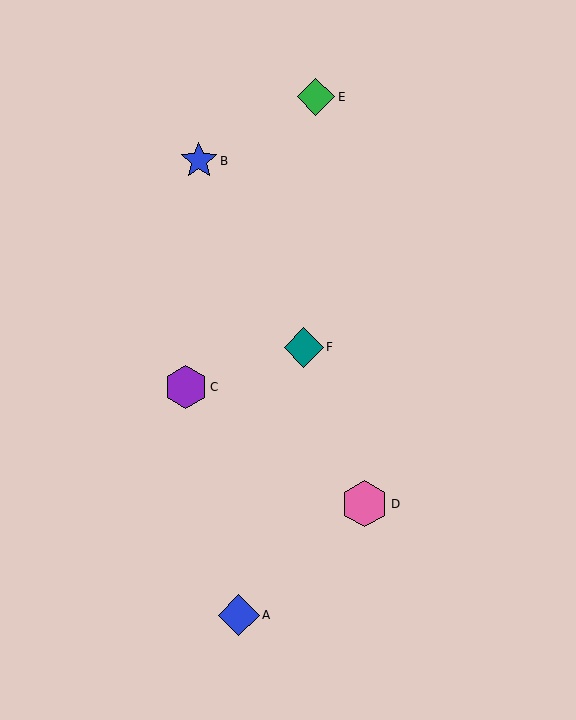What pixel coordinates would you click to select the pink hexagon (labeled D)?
Click at (365, 504) to select the pink hexagon D.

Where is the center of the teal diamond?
The center of the teal diamond is at (304, 347).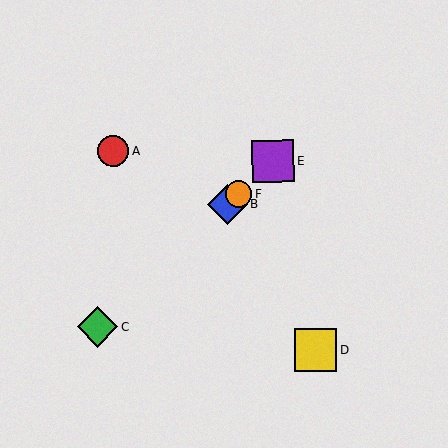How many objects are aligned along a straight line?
4 objects (B, C, E, F) are aligned along a straight line.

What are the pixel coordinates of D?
Object D is at (316, 350).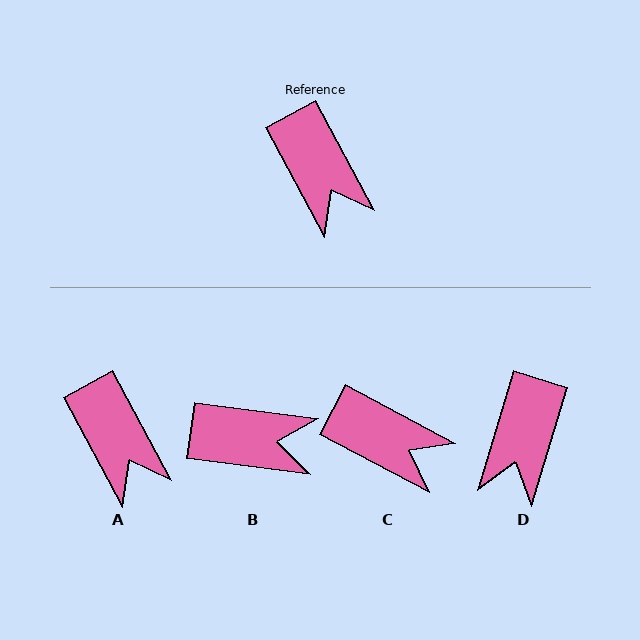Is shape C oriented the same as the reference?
No, it is off by about 34 degrees.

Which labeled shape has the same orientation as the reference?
A.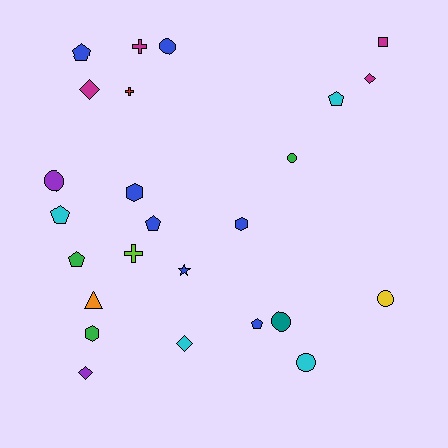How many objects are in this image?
There are 25 objects.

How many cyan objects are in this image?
There are 4 cyan objects.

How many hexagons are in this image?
There are 3 hexagons.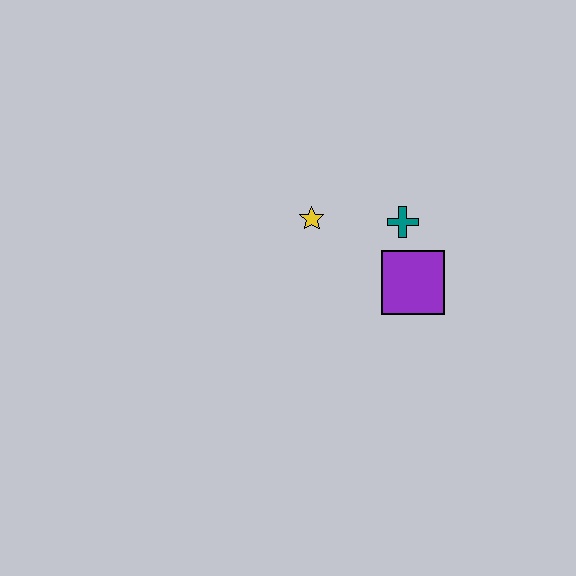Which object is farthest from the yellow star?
The purple square is farthest from the yellow star.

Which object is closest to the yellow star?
The teal cross is closest to the yellow star.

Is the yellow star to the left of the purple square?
Yes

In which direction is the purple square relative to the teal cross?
The purple square is below the teal cross.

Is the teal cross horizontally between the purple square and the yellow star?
Yes